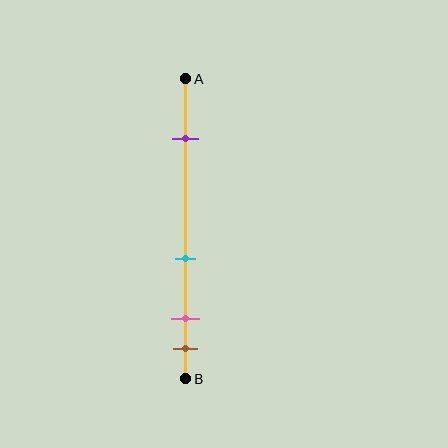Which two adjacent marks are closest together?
The pink and brown marks are the closest adjacent pair.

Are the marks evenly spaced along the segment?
No, the marks are not evenly spaced.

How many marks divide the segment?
There are 4 marks dividing the segment.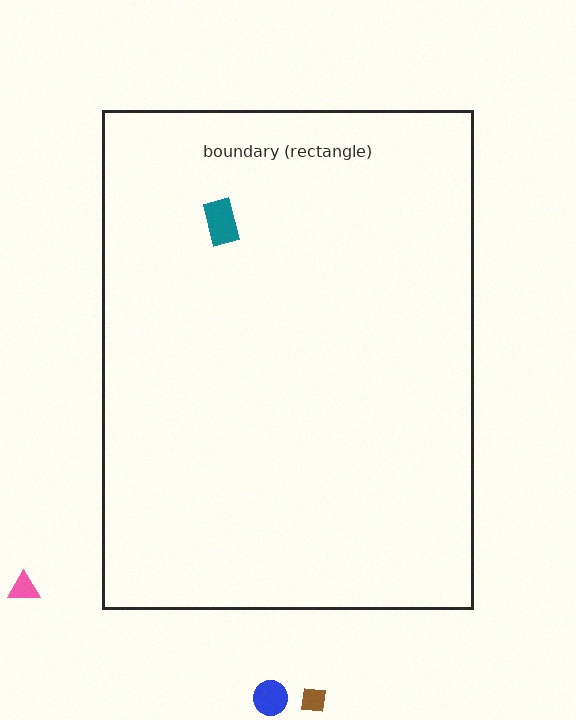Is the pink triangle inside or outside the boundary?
Outside.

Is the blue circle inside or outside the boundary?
Outside.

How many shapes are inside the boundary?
1 inside, 3 outside.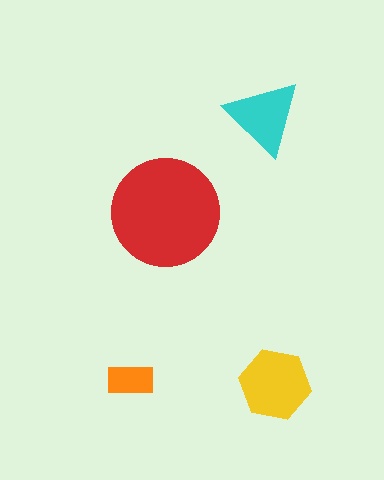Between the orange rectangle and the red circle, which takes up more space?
The red circle.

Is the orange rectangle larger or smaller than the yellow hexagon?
Smaller.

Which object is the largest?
The red circle.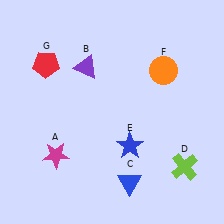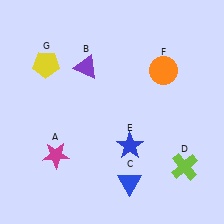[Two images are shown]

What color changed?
The pentagon (G) changed from red in Image 1 to yellow in Image 2.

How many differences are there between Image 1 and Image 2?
There is 1 difference between the two images.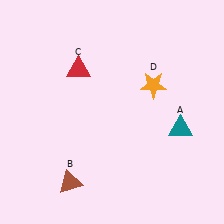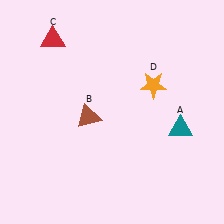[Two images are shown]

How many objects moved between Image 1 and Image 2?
2 objects moved between the two images.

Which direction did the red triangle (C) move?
The red triangle (C) moved up.